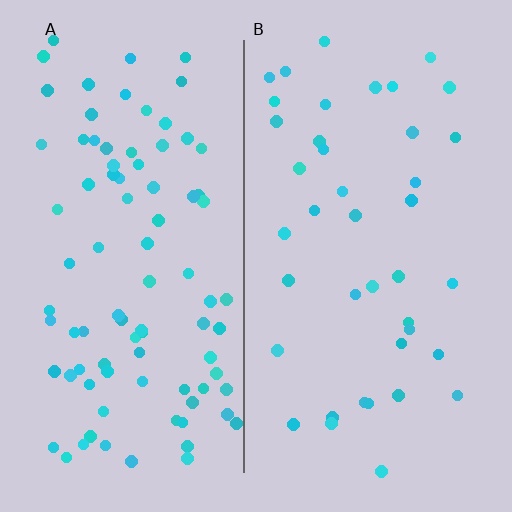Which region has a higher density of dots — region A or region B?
A (the left).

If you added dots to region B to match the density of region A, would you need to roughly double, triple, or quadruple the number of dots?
Approximately double.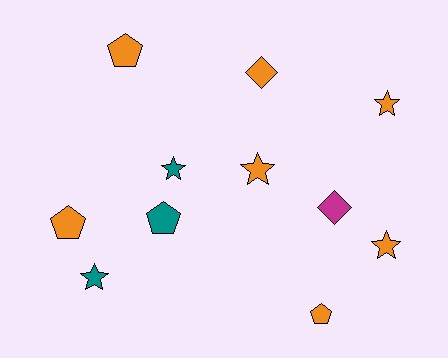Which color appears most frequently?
Orange, with 7 objects.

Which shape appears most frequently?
Star, with 5 objects.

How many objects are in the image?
There are 11 objects.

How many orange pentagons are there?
There are 3 orange pentagons.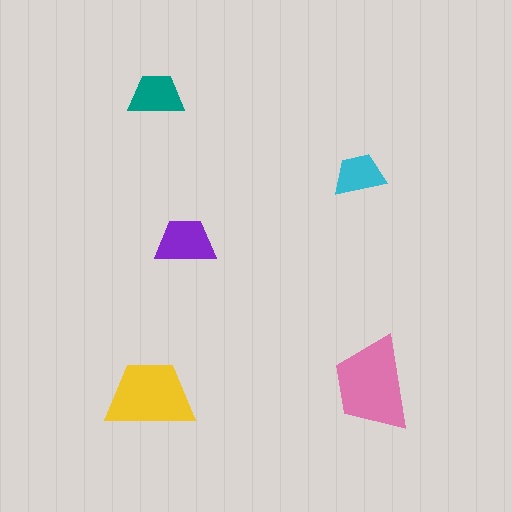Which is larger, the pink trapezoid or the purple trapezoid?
The pink one.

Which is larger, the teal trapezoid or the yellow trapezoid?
The yellow one.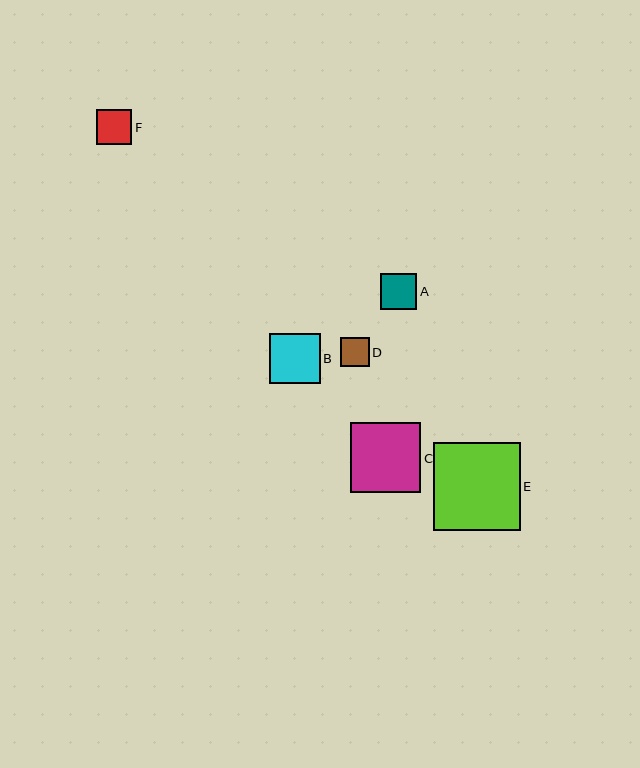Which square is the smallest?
Square D is the smallest with a size of approximately 29 pixels.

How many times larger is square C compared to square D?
Square C is approximately 2.5 times the size of square D.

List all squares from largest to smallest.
From largest to smallest: E, C, B, A, F, D.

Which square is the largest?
Square E is the largest with a size of approximately 87 pixels.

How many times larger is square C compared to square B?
Square C is approximately 1.4 times the size of square B.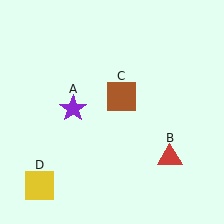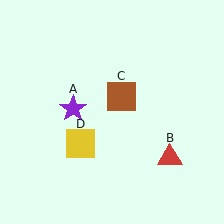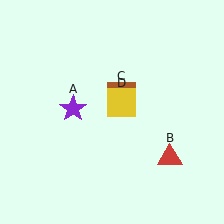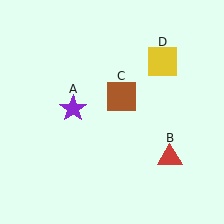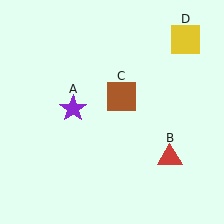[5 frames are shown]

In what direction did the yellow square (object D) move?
The yellow square (object D) moved up and to the right.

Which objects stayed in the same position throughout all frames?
Purple star (object A) and red triangle (object B) and brown square (object C) remained stationary.